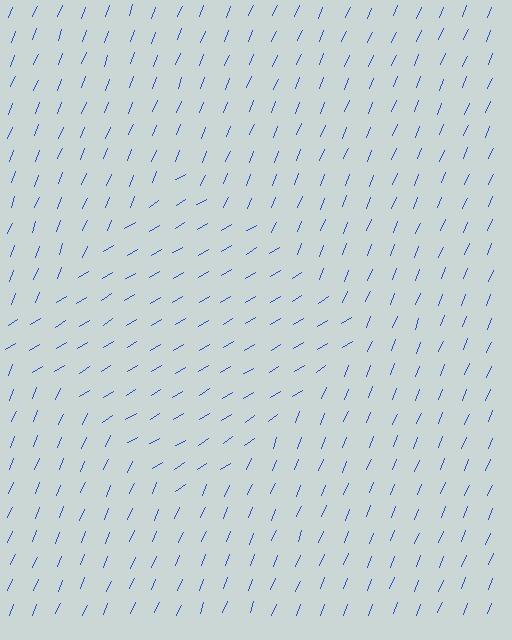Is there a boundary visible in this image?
Yes, there is a texture boundary formed by a change in line orientation.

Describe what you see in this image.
The image is filled with small blue line segments. A diamond region in the image has lines oriented differently from the surrounding lines, creating a visible texture boundary.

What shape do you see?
I see a diamond.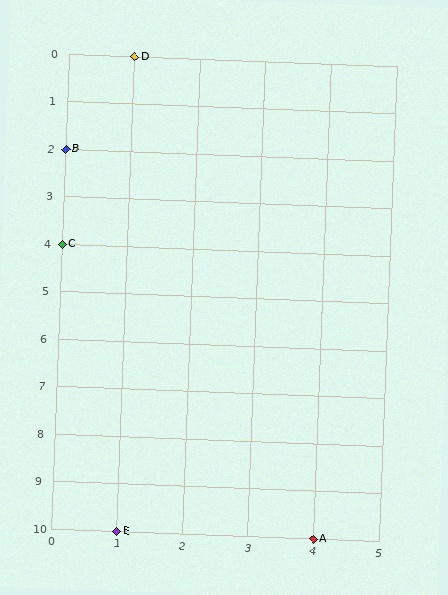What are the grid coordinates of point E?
Point E is at grid coordinates (1, 10).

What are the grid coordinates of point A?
Point A is at grid coordinates (4, 10).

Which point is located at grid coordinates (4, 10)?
Point A is at (4, 10).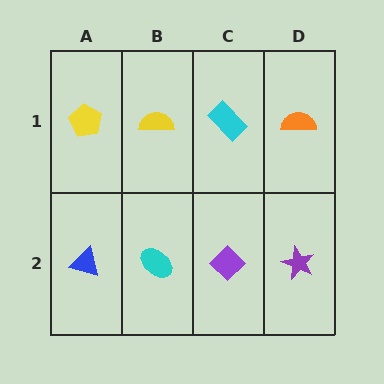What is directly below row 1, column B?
A cyan ellipse.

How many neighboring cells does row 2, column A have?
2.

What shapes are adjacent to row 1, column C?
A purple diamond (row 2, column C), a yellow semicircle (row 1, column B), an orange semicircle (row 1, column D).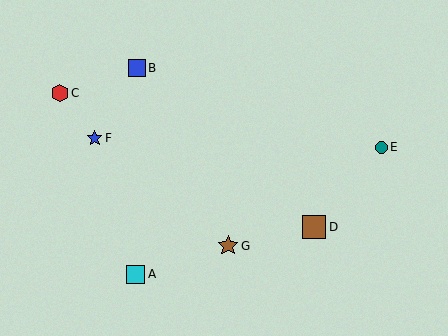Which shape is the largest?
The brown square (labeled D) is the largest.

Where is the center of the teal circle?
The center of the teal circle is at (381, 147).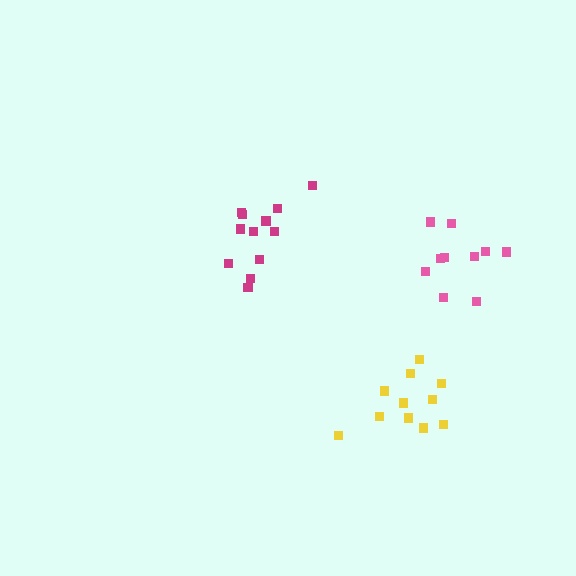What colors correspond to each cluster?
The clusters are colored: yellow, pink, magenta.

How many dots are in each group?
Group 1: 11 dots, Group 2: 10 dots, Group 3: 12 dots (33 total).